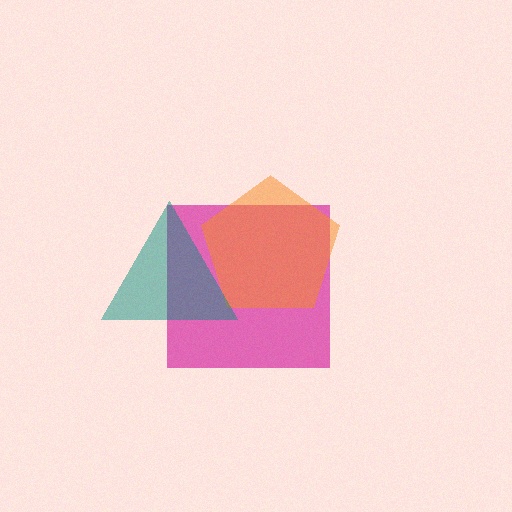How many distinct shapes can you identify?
There are 3 distinct shapes: a magenta square, an orange pentagon, a teal triangle.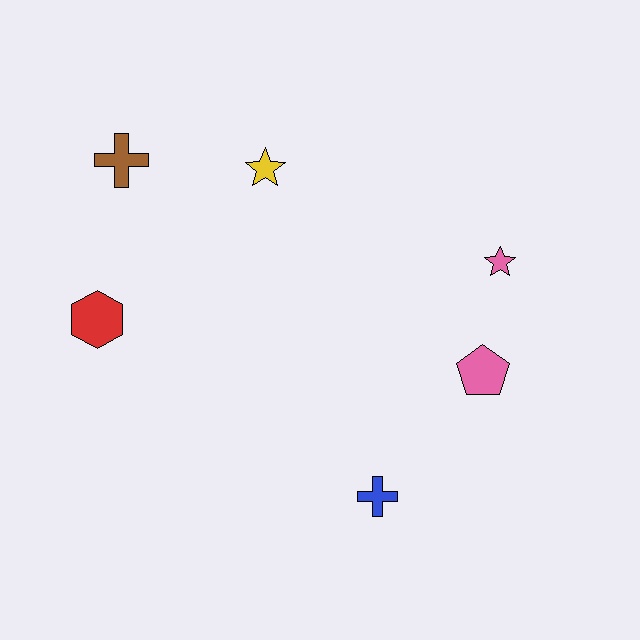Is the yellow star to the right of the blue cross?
No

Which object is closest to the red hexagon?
The brown cross is closest to the red hexagon.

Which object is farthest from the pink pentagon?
The brown cross is farthest from the pink pentagon.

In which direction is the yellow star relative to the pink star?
The yellow star is to the left of the pink star.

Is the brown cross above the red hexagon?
Yes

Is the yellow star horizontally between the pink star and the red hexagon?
Yes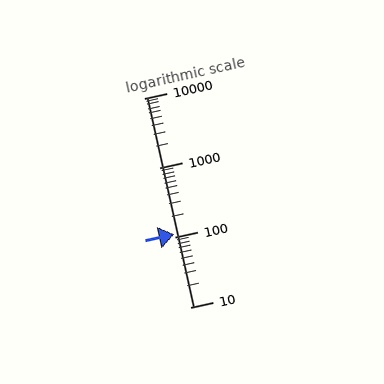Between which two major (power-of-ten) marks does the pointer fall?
The pointer is between 100 and 1000.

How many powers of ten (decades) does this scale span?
The scale spans 3 decades, from 10 to 10000.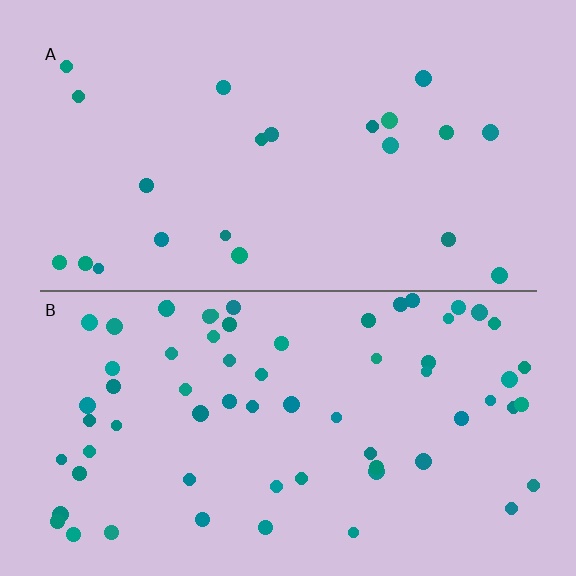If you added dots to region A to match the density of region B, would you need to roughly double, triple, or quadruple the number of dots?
Approximately triple.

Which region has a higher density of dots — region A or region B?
B (the bottom).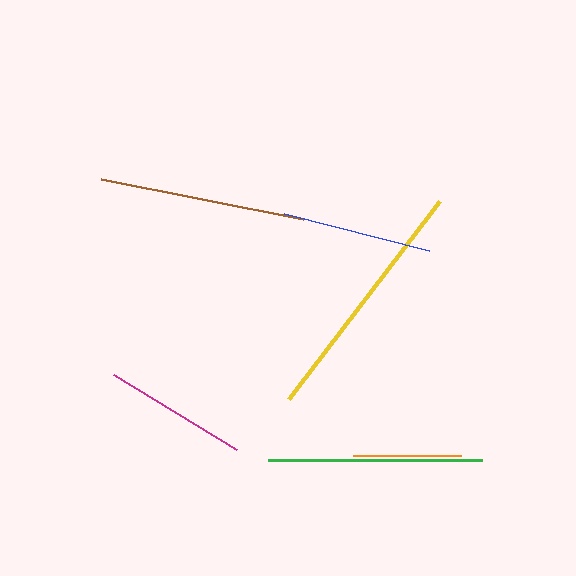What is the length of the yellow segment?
The yellow segment is approximately 250 pixels long.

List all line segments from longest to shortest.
From longest to shortest: yellow, green, brown, blue, magenta, orange.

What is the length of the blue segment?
The blue segment is approximately 149 pixels long.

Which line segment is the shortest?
The orange line is the shortest at approximately 108 pixels.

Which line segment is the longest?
The yellow line is the longest at approximately 250 pixels.